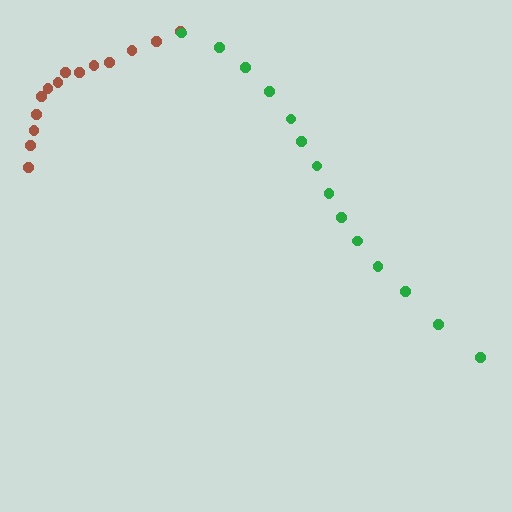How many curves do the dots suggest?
There are 2 distinct paths.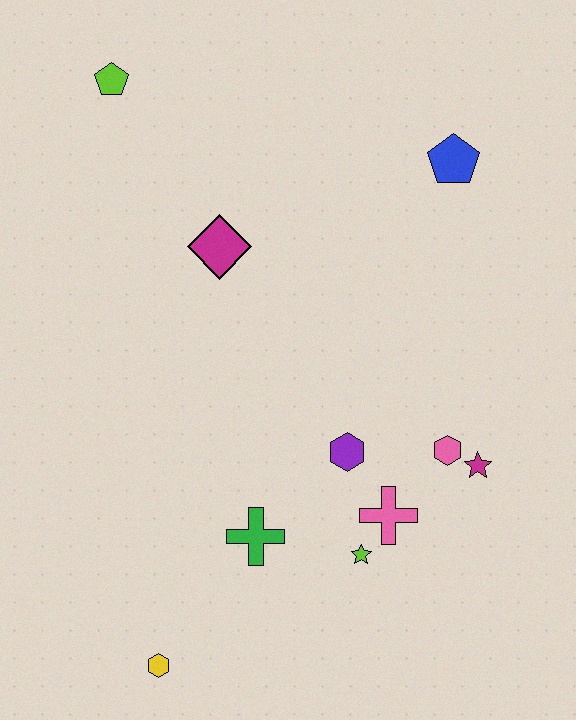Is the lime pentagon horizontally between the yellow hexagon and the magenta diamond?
No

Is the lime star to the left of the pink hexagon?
Yes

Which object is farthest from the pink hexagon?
The lime pentagon is farthest from the pink hexagon.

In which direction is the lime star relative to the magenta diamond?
The lime star is below the magenta diamond.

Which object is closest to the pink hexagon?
The magenta star is closest to the pink hexagon.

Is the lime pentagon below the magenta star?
No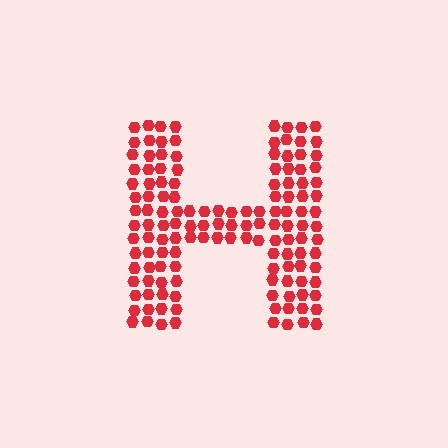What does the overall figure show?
The overall figure shows the letter H.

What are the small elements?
The small elements are hexagons.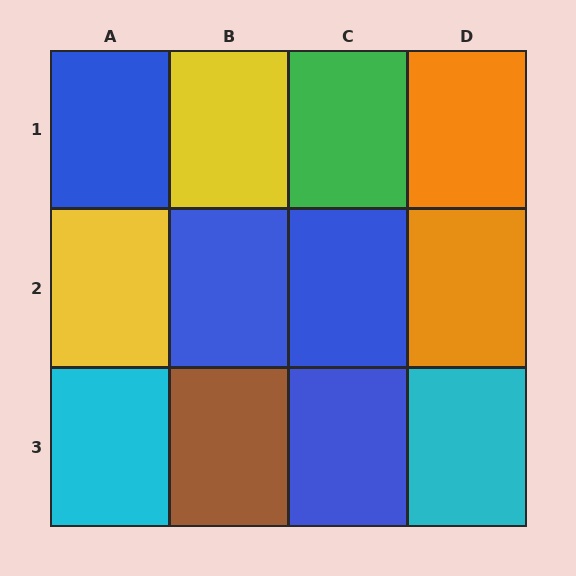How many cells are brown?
1 cell is brown.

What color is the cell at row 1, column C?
Green.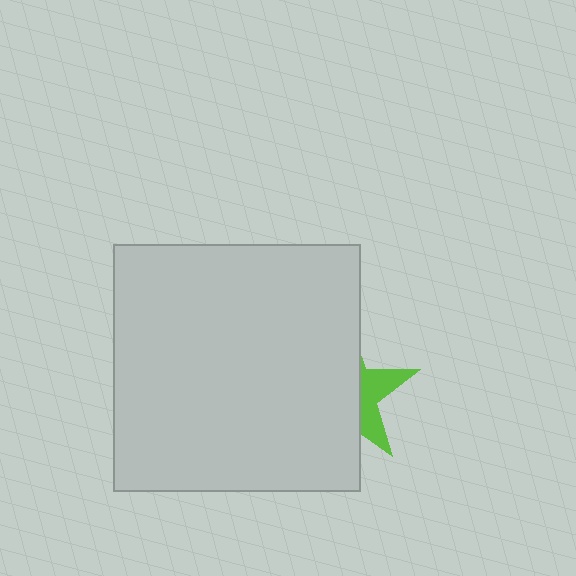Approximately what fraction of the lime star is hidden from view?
Roughly 69% of the lime star is hidden behind the light gray square.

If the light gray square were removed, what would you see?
You would see the complete lime star.